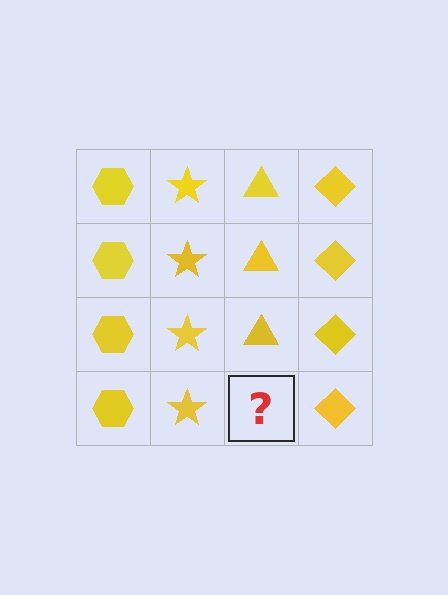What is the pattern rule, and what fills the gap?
The rule is that each column has a consistent shape. The gap should be filled with a yellow triangle.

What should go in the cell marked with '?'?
The missing cell should contain a yellow triangle.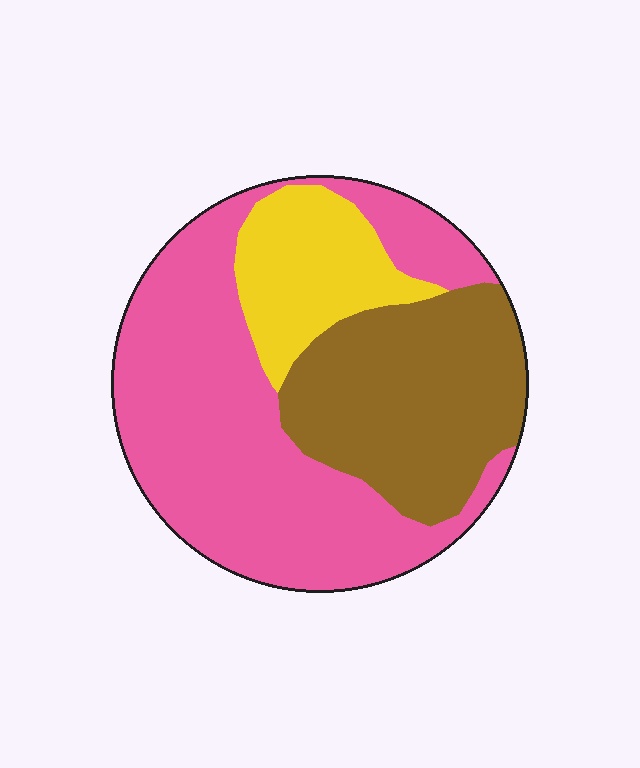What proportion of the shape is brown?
Brown covers 31% of the shape.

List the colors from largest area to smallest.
From largest to smallest: pink, brown, yellow.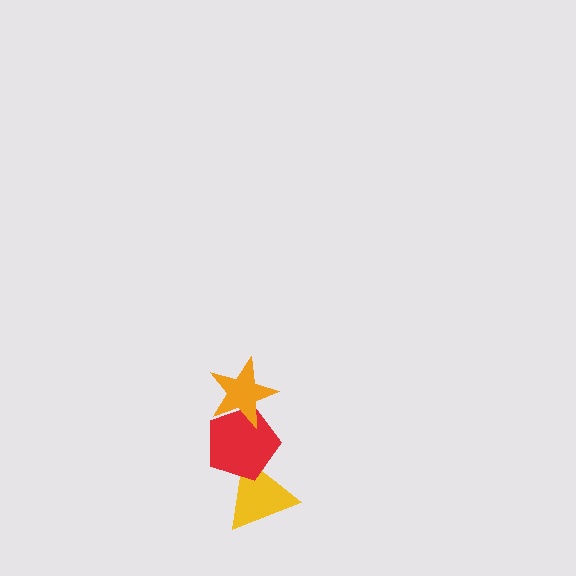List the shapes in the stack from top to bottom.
From top to bottom: the orange star, the red pentagon, the yellow triangle.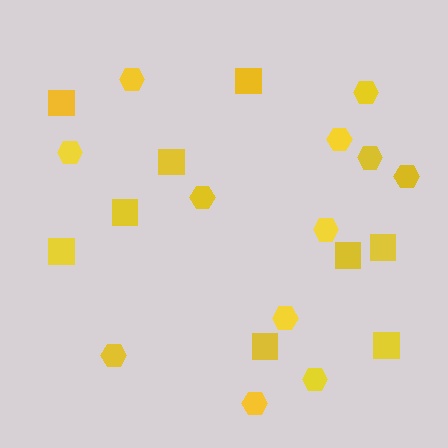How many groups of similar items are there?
There are 2 groups: one group of squares (9) and one group of hexagons (12).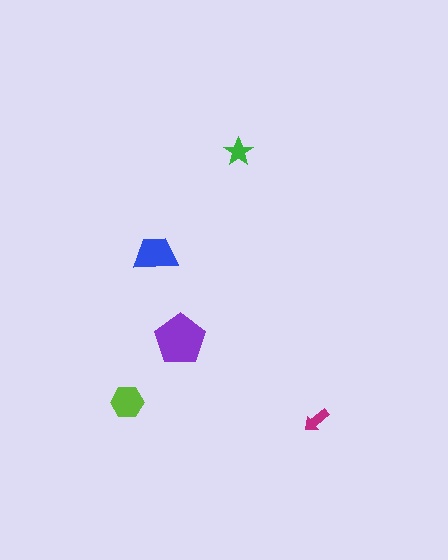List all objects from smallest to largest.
The magenta arrow, the green star, the lime hexagon, the blue trapezoid, the purple pentagon.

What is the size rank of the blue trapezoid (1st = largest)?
2nd.